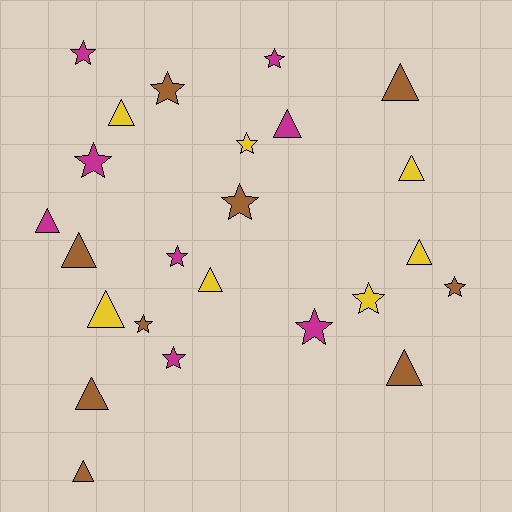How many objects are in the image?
There are 24 objects.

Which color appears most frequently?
Brown, with 9 objects.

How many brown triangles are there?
There are 5 brown triangles.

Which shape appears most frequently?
Triangle, with 12 objects.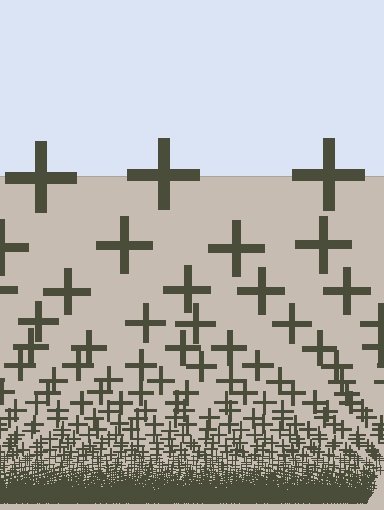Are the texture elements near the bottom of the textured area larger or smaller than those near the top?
Smaller. The gradient is inverted — elements near the bottom are smaller and denser.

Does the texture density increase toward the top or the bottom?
Density increases toward the bottom.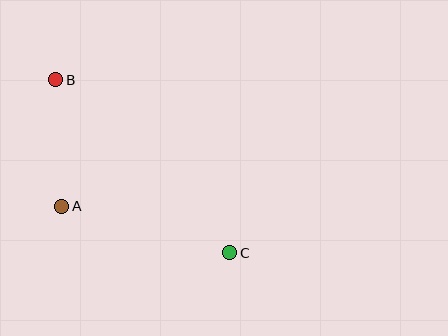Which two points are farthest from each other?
Points B and C are farthest from each other.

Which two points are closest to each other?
Points A and B are closest to each other.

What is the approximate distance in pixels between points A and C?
The distance between A and C is approximately 174 pixels.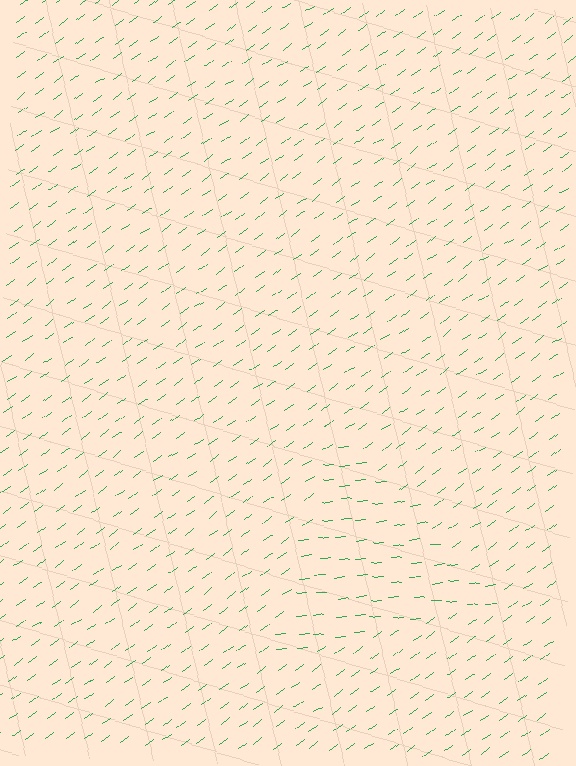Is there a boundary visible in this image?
Yes, there is a texture boundary formed by a change in line orientation.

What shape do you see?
I see a triangle.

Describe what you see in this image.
The image is filled with small green line segments. A triangle region in the image has lines oriented differently from the surrounding lines, creating a visible texture boundary.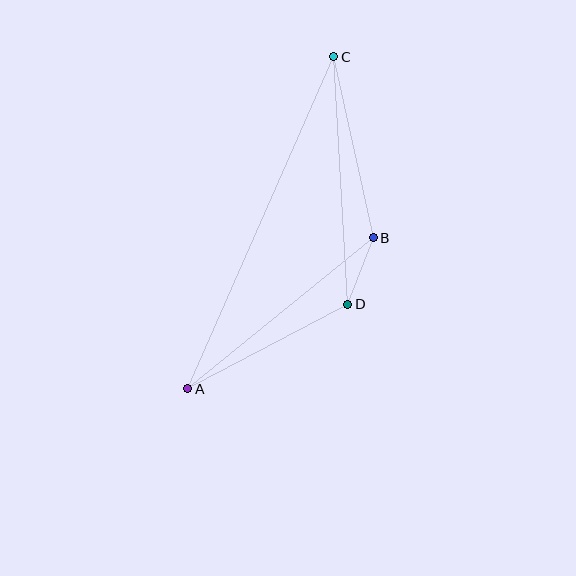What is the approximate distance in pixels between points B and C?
The distance between B and C is approximately 185 pixels.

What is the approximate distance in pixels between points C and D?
The distance between C and D is approximately 248 pixels.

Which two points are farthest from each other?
Points A and C are farthest from each other.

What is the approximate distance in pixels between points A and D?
The distance between A and D is approximately 181 pixels.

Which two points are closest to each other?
Points B and D are closest to each other.